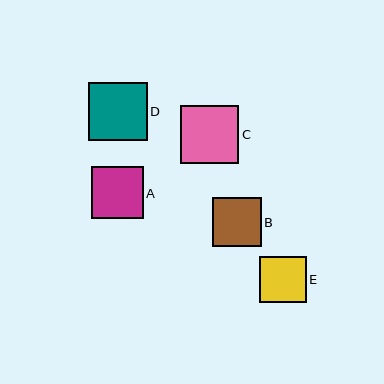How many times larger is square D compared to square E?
Square D is approximately 1.3 times the size of square E.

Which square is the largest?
Square C is the largest with a size of approximately 59 pixels.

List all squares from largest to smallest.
From largest to smallest: C, D, A, B, E.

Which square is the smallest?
Square E is the smallest with a size of approximately 46 pixels.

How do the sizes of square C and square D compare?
Square C and square D are approximately the same size.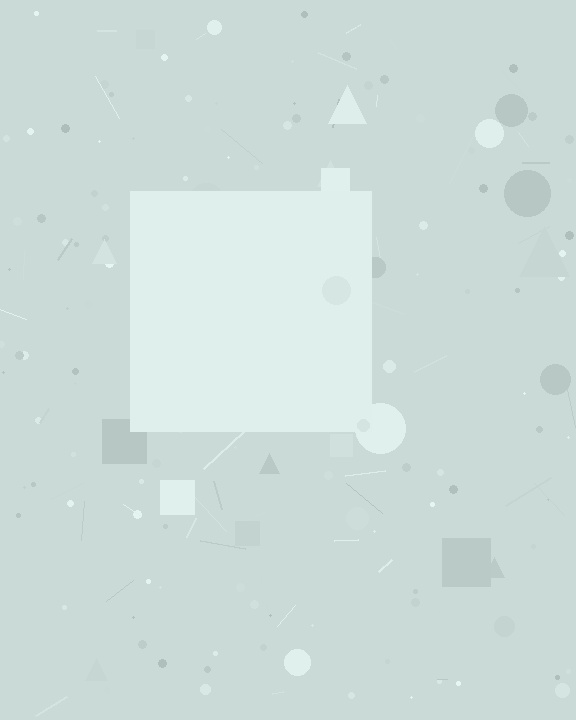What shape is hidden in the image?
A square is hidden in the image.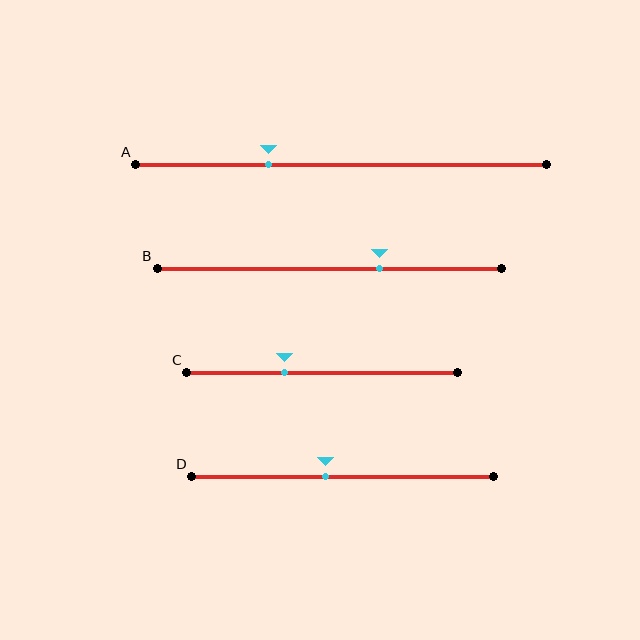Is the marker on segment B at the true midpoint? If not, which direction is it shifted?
No, the marker on segment B is shifted to the right by about 15% of the segment length.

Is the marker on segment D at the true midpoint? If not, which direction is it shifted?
No, the marker on segment D is shifted to the left by about 6% of the segment length.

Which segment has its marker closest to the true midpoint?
Segment D has its marker closest to the true midpoint.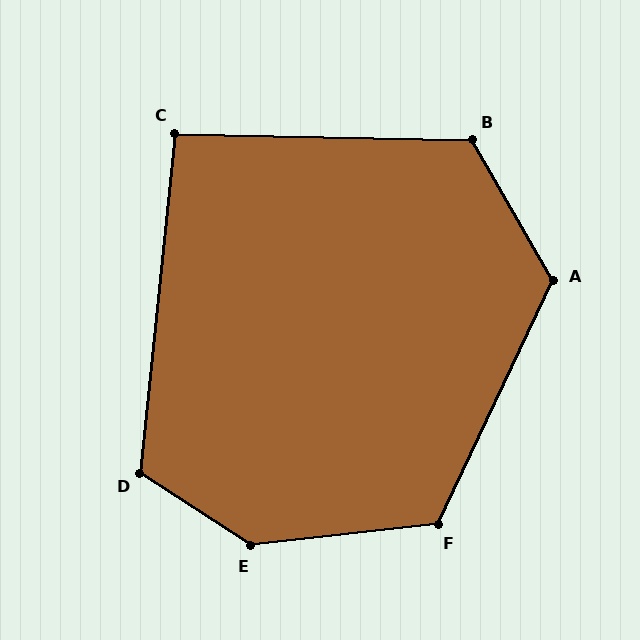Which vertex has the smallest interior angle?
C, at approximately 95 degrees.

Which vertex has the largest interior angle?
E, at approximately 140 degrees.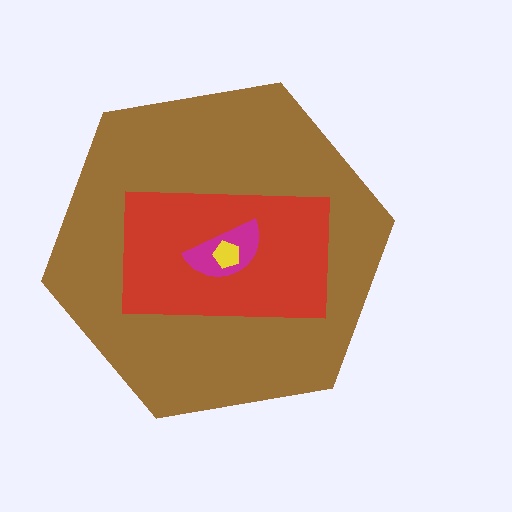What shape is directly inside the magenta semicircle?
The yellow pentagon.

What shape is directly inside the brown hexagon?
The red rectangle.